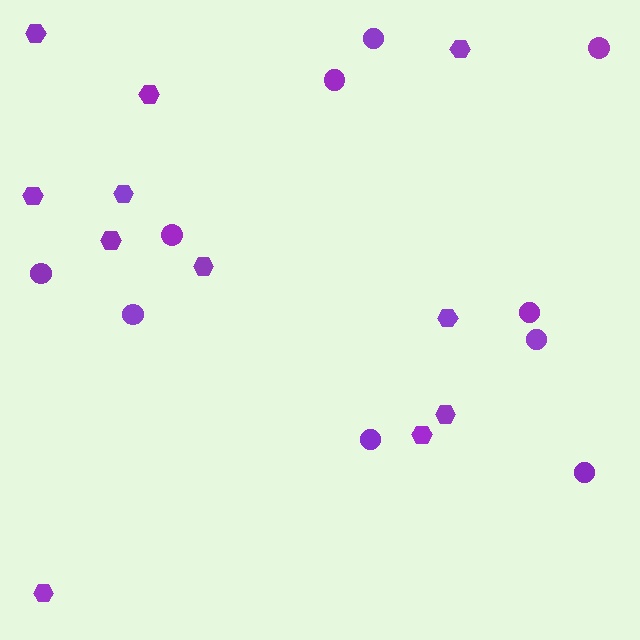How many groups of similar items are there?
There are 2 groups: one group of hexagons (11) and one group of circles (10).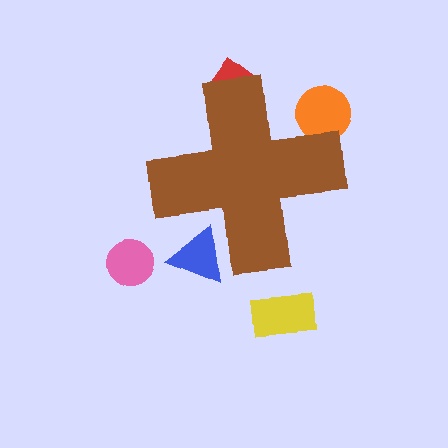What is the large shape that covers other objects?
A brown cross.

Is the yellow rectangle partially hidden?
No, the yellow rectangle is fully visible.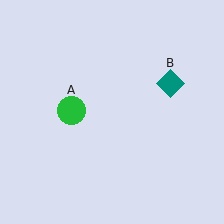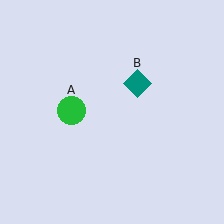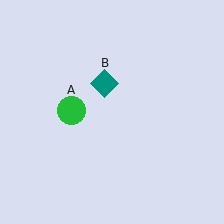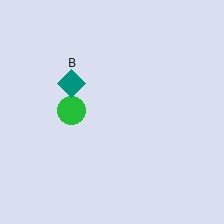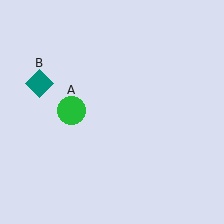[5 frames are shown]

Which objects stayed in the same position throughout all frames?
Green circle (object A) remained stationary.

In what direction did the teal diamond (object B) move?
The teal diamond (object B) moved left.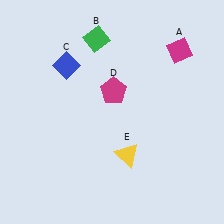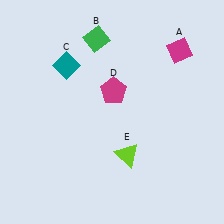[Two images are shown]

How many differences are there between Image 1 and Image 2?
There are 2 differences between the two images.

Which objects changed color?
C changed from blue to teal. E changed from yellow to lime.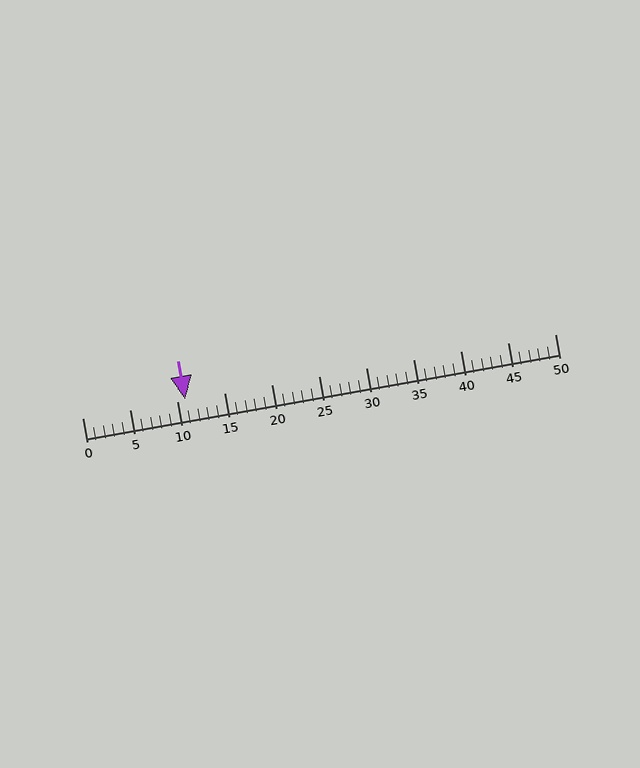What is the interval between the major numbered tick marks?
The major tick marks are spaced 5 units apart.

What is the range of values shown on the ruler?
The ruler shows values from 0 to 50.